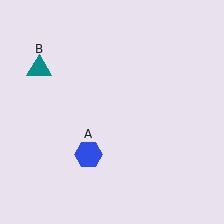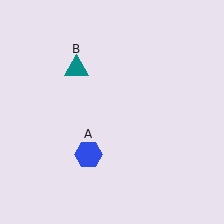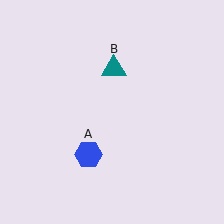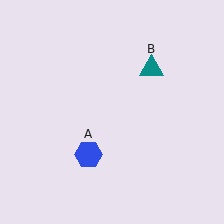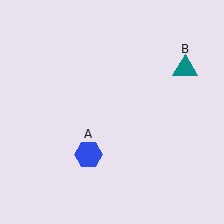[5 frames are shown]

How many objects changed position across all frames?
1 object changed position: teal triangle (object B).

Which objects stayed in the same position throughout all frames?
Blue hexagon (object A) remained stationary.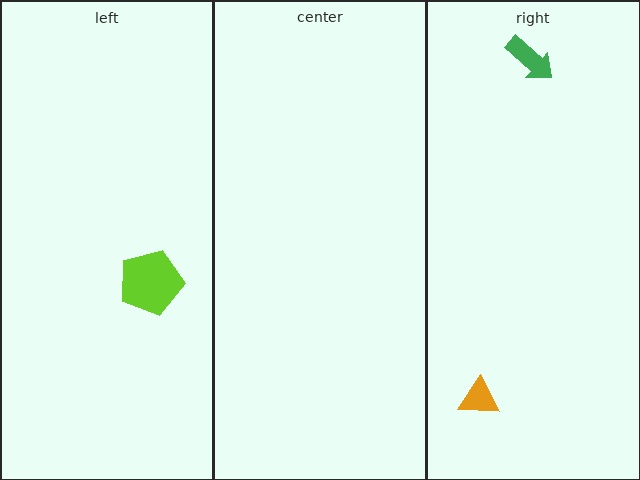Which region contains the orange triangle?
The right region.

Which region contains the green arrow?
The right region.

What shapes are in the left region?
The lime pentagon.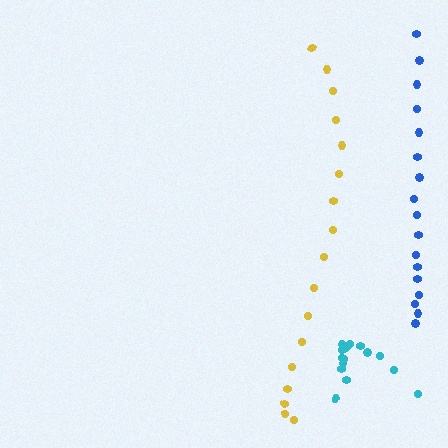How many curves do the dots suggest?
There are 3 distinct paths.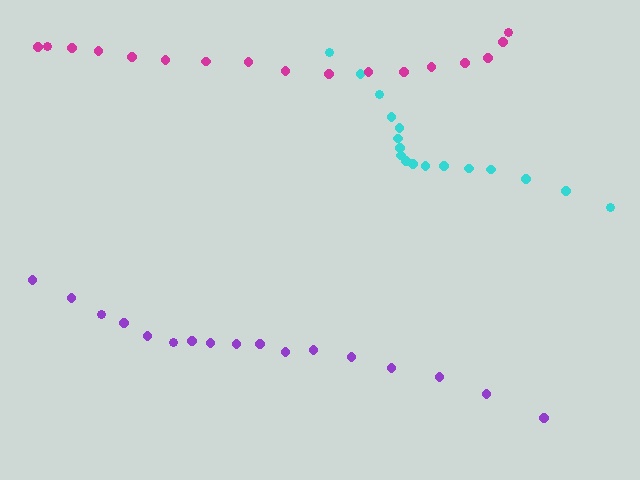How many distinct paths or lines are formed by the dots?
There are 3 distinct paths.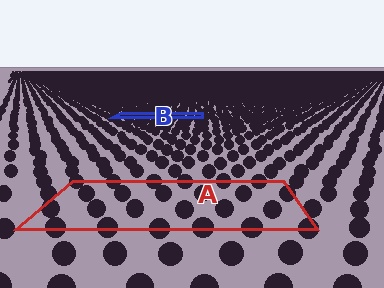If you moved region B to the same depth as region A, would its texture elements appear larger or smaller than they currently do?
They would appear larger. At a closer depth, the same texture elements are projected at a bigger on-screen size.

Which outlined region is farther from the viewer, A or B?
Region B is farther from the viewer — the texture elements inside it appear smaller and more densely packed.